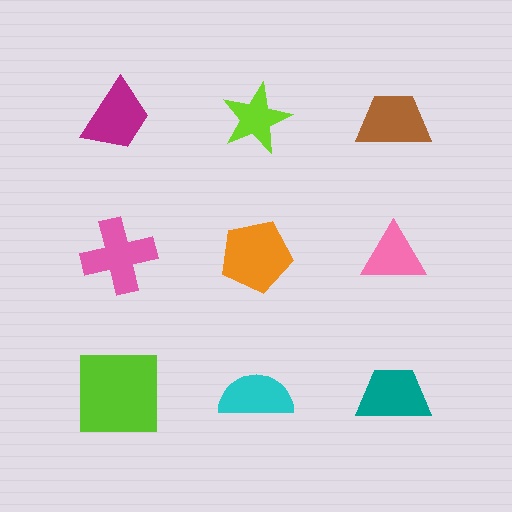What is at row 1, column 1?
A magenta trapezoid.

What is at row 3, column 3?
A teal trapezoid.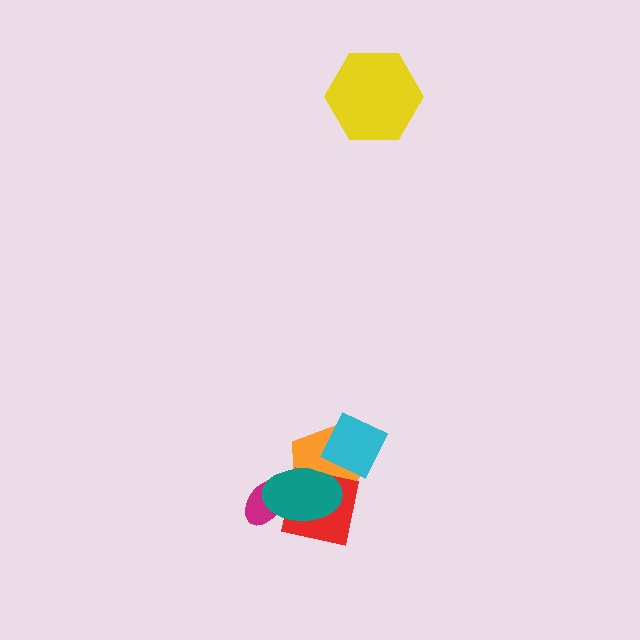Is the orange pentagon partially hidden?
Yes, it is partially covered by another shape.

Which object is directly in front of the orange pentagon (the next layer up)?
The red square is directly in front of the orange pentagon.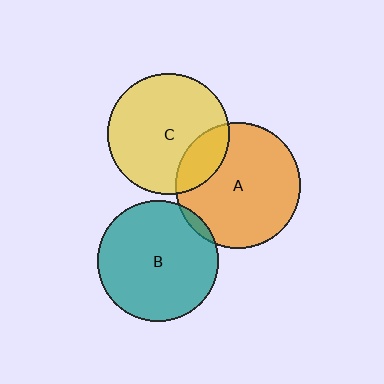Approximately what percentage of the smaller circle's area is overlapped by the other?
Approximately 5%.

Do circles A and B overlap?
Yes.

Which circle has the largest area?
Circle A (orange).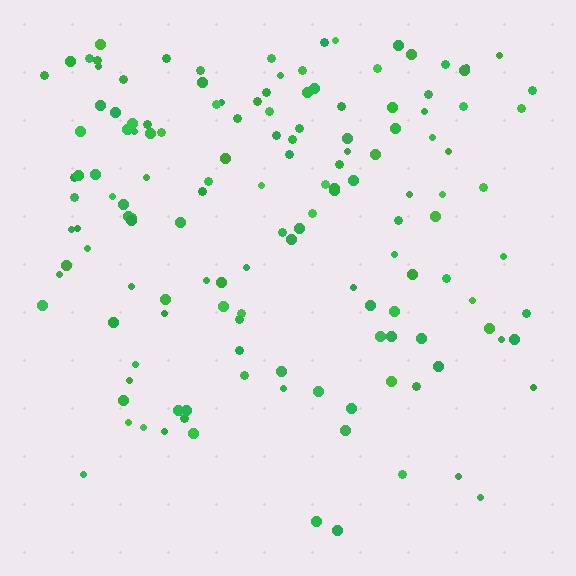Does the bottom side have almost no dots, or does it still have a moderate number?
Still a moderate number, just noticeably fewer than the top.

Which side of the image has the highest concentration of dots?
The top.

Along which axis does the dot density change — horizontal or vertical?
Vertical.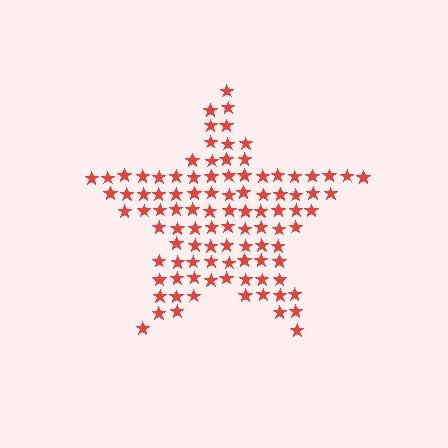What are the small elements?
The small elements are stars.